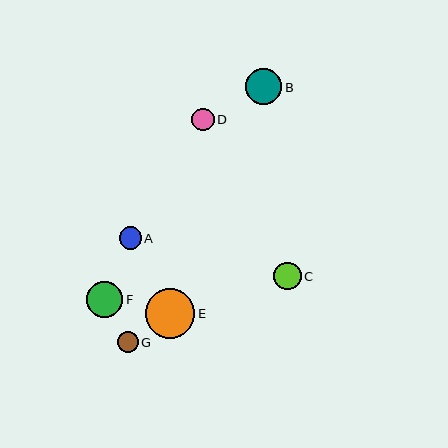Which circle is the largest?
Circle E is the largest with a size of approximately 49 pixels.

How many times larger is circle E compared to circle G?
Circle E is approximately 2.4 times the size of circle G.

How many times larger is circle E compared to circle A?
Circle E is approximately 2.2 times the size of circle A.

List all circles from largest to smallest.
From largest to smallest: E, F, B, C, D, A, G.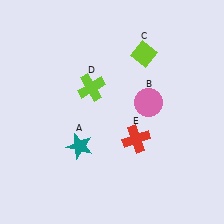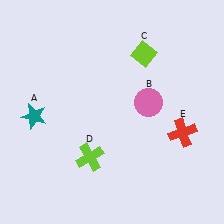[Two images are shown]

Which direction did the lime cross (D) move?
The lime cross (D) moved down.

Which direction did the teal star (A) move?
The teal star (A) moved left.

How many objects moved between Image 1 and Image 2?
3 objects moved between the two images.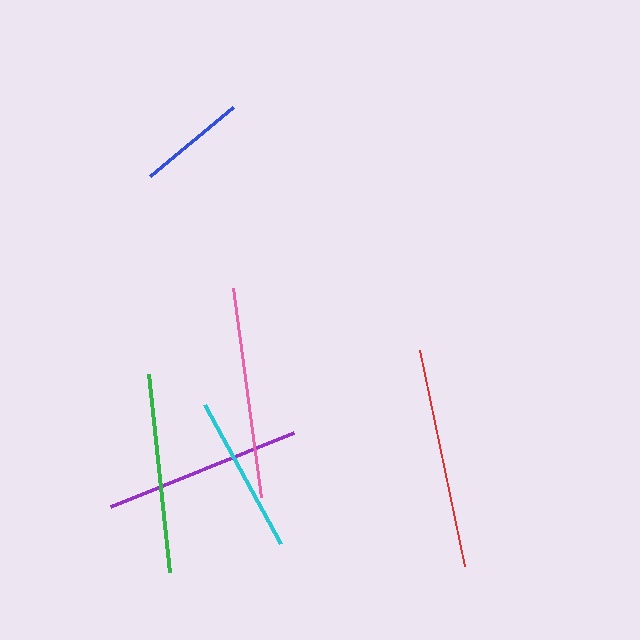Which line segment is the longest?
The red line is the longest at approximately 221 pixels.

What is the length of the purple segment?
The purple segment is approximately 198 pixels long.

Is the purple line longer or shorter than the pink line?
The pink line is longer than the purple line.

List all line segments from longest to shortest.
From longest to shortest: red, pink, green, purple, cyan, blue.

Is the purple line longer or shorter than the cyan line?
The purple line is longer than the cyan line.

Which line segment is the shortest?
The blue line is the shortest at approximately 108 pixels.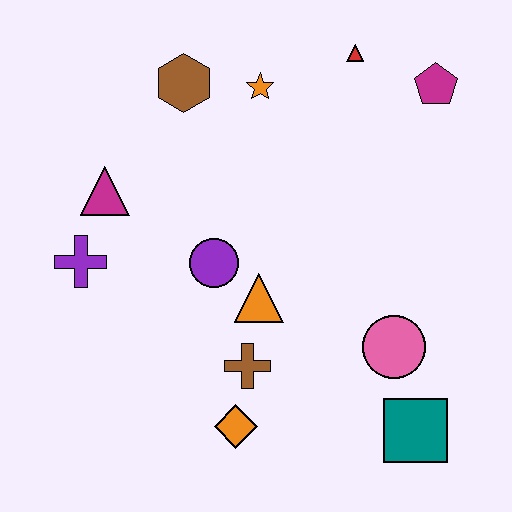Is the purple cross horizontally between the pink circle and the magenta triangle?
No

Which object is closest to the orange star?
The brown hexagon is closest to the orange star.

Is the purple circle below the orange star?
Yes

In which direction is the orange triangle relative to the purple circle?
The orange triangle is to the right of the purple circle.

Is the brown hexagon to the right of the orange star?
No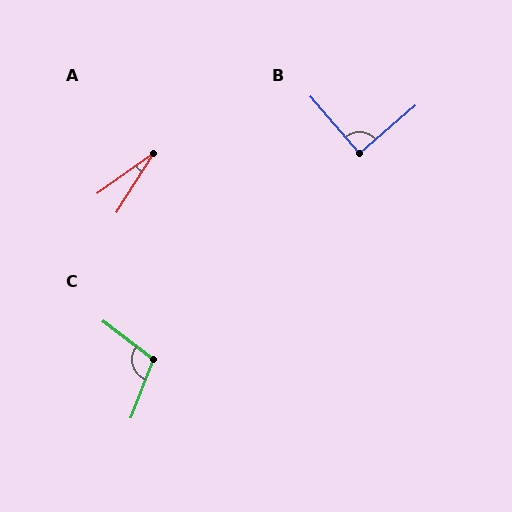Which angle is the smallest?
A, at approximately 22 degrees.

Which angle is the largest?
C, at approximately 106 degrees.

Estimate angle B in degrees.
Approximately 90 degrees.